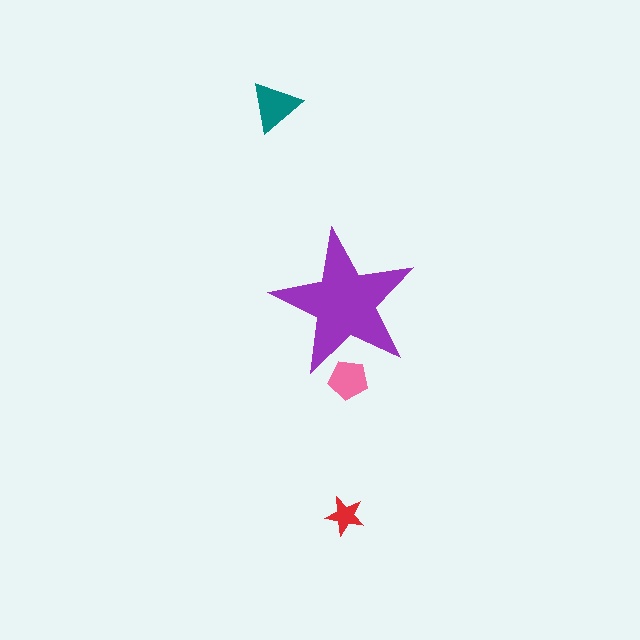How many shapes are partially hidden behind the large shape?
1 shape is partially hidden.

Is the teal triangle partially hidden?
No, the teal triangle is fully visible.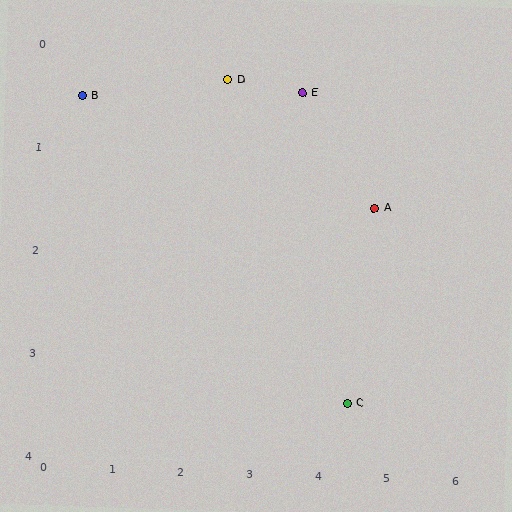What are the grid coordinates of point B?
Point B is at approximately (0.4, 0.5).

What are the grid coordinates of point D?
Point D is at approximately (2.5, 0.3).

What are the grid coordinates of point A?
Point A is at approximately (4.7, 1.5).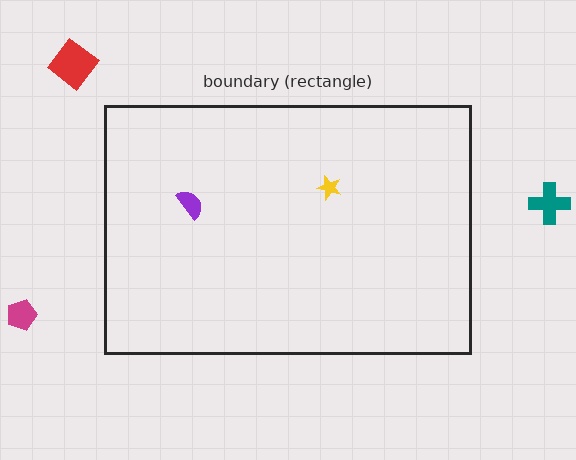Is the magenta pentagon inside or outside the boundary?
Outside.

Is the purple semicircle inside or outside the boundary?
Inside.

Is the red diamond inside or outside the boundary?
Outside.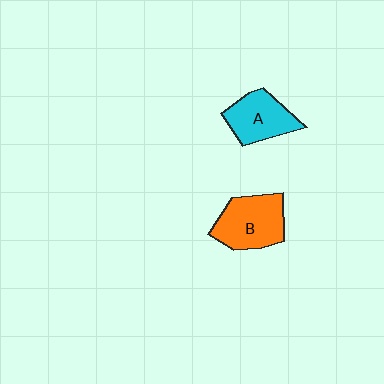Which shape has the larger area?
Shape B (orange).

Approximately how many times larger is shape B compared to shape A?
Approximately 1.2 times.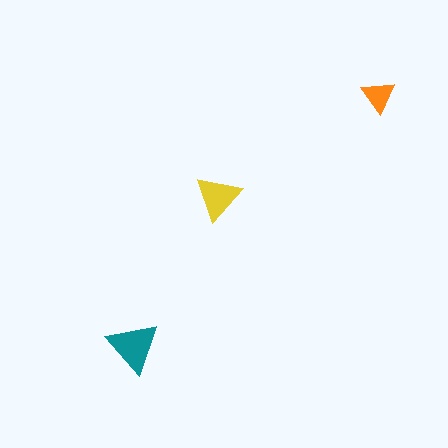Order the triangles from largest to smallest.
the teal one, the yellow one, the orange one.